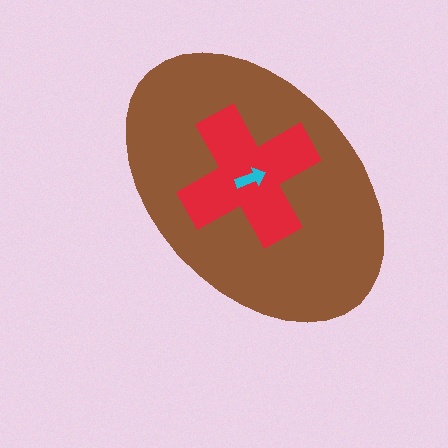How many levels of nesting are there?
3.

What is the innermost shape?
The cyan arrow.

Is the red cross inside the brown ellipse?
Yes.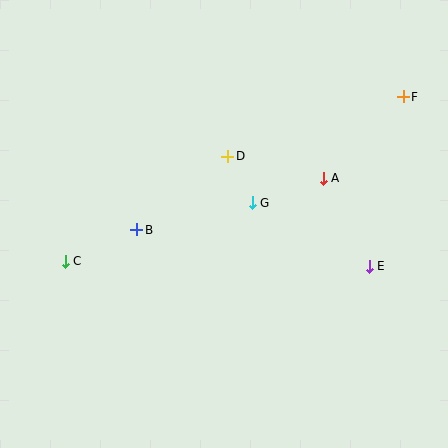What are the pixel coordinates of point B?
Point B is at (137, 230).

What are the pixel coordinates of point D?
Point D is at (228, 156).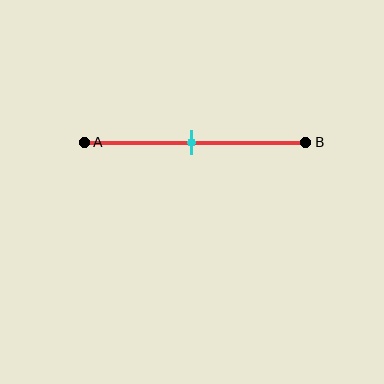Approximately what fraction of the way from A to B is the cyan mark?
The cyan mark is approximately 50% of the way from A to B.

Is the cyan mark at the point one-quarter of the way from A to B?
No, the mark is at about 50% from A, not at the 25% one-quarter point.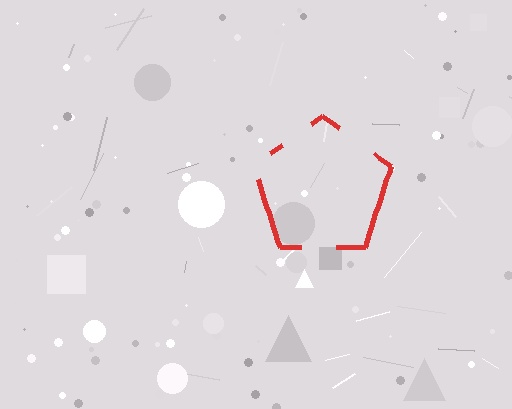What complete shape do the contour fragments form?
The contour fragments form a pentagon.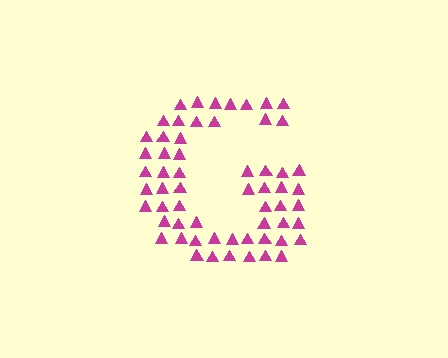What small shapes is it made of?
It is made of small triangles.